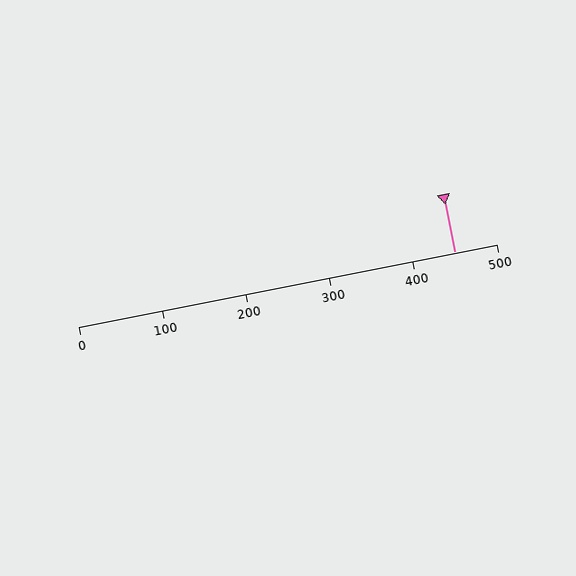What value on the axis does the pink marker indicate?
The marker indicates approximately 450.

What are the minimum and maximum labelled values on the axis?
The axis runs from 0 to 500.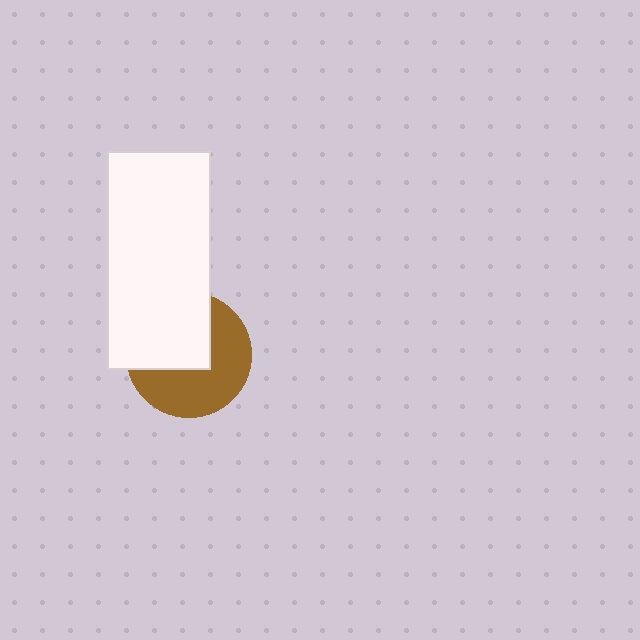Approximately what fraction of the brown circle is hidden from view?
Roughly 46% of the brown circle is hidden behind the white rectangle.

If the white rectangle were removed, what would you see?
You would see the complete brown circle.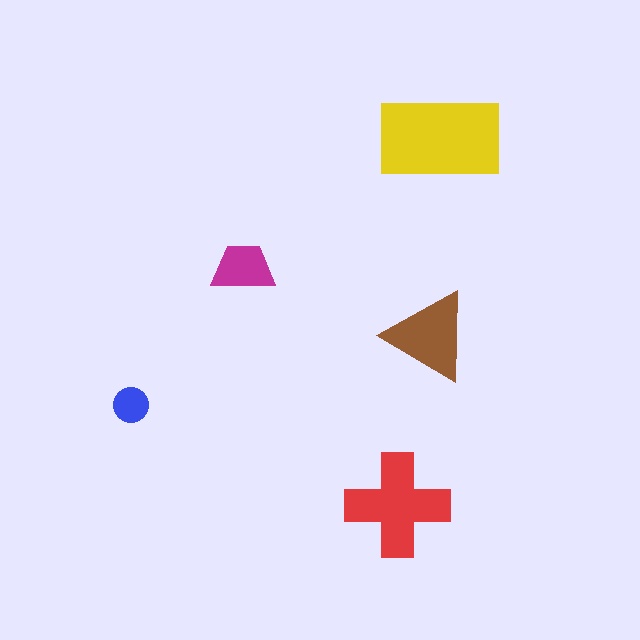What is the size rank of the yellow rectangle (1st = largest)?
1st.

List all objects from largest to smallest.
The yellow rectangle, the red cross, the brown triangle, the magenta trapezoid, the blue circle.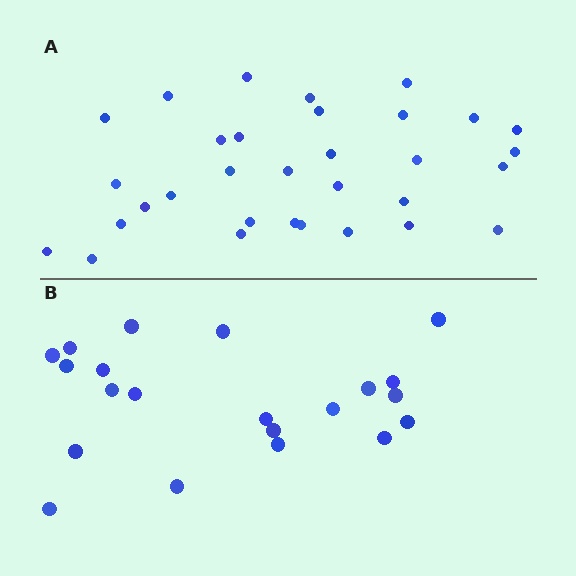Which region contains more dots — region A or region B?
Region A (the top region) has more dots.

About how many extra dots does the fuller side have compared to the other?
Region A has roughly 12 or so more dots than region B.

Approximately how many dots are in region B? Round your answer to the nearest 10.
About 20 dots. (The exact count is 21, which rounds to 20.)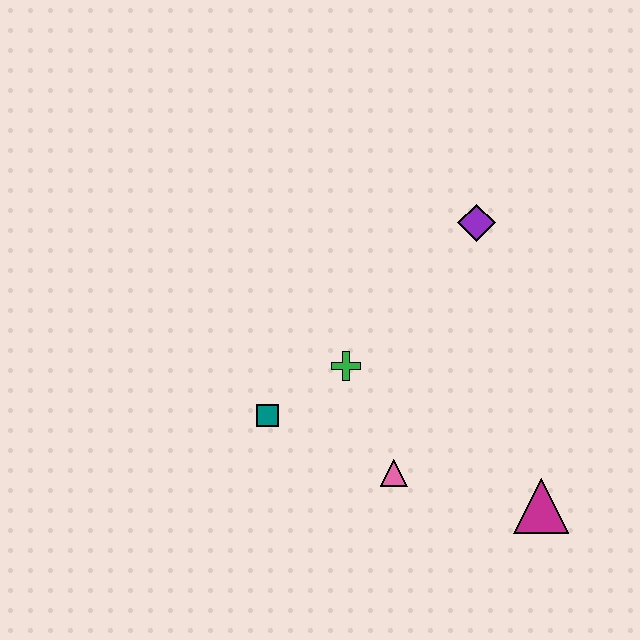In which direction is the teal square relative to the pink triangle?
The teal square is to the left of the pink triangle.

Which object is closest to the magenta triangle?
The pink triangle is closest to the magenta triangle.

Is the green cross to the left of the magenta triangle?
Yes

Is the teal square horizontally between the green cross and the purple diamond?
No